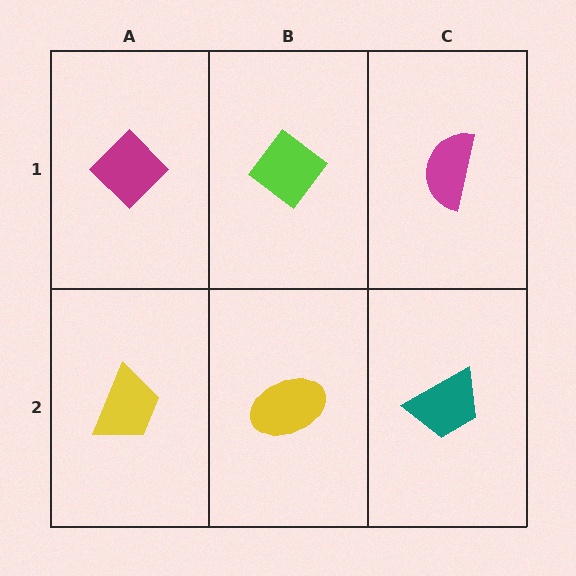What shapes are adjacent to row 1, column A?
A yellow trapezoid (row 2, column A), a lime diamond (row 1, column B).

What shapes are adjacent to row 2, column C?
A magenta semicircle (row 1, column C), a yellow ellipse (row 2, column B).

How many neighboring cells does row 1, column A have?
2.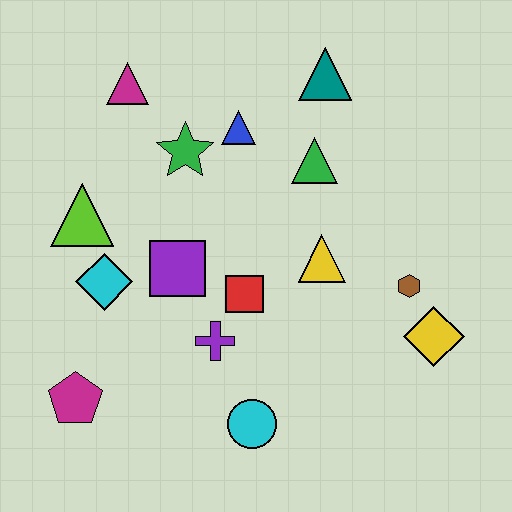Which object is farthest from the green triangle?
The magenta pentagon is farthest from the green triangle.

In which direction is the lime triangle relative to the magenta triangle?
The lime triangle is below the magenta triangle.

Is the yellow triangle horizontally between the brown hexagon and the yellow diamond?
No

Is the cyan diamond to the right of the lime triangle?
Yes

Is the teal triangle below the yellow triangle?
No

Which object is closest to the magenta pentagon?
The cyan diamond is closest to the magenta pentagon.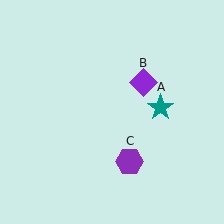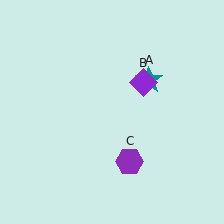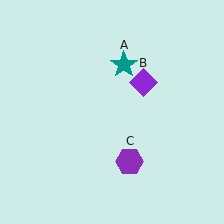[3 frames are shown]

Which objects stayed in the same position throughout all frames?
Purple diamond (object B) and purple hexagon (object C) remained stationary.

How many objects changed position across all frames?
1 object changed position: teal star (object A).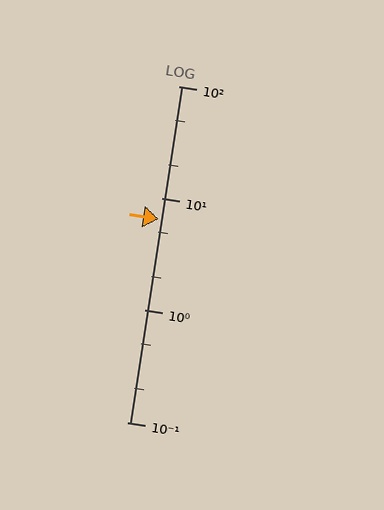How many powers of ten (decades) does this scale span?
The scale spans 3 decades, from 0.1 to 100.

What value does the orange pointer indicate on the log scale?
The pointer indicates approximately 6.5.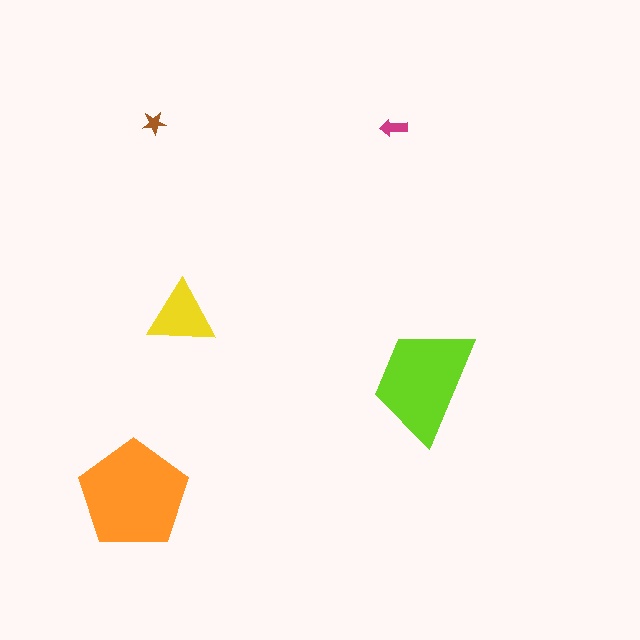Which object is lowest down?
The orange pentagon is bottommost.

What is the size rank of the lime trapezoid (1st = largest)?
2nd.